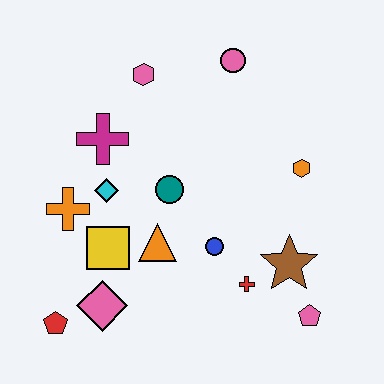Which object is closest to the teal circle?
The orange triangle is closest to the teal circle.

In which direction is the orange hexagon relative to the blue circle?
The orange hexagon is to the right of the blue circle.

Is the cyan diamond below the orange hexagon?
Yes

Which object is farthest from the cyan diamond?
The pink pentagon is farthest from the cyan diamond.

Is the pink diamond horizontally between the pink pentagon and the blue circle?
No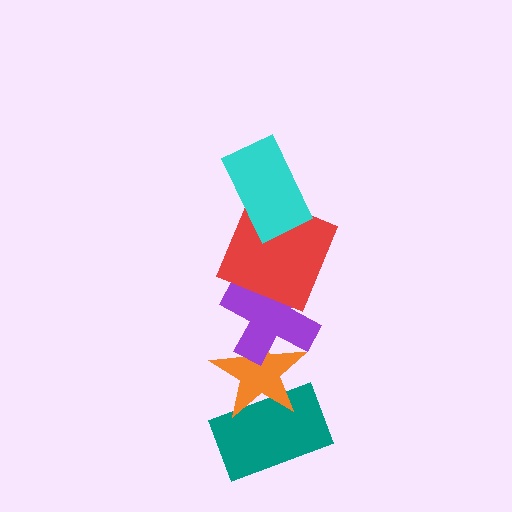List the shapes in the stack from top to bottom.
From top to bottom: the cyan rectangle, the red square, the purple cross, the orange star, the teal rectangle.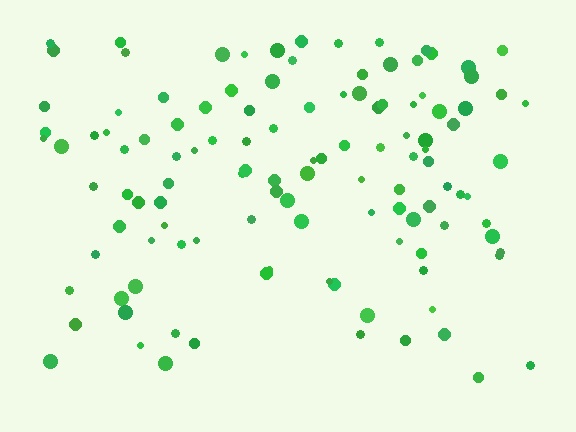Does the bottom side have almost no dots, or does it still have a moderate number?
Still a moderate number, just noticeably fewer than the top.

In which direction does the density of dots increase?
From bottom to top, with the top side densest.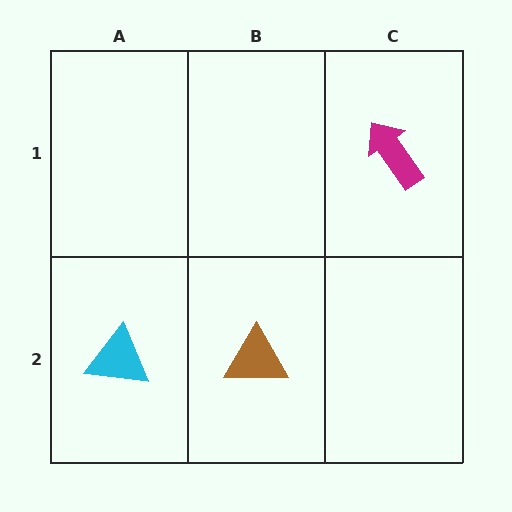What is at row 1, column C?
A magenta arrow.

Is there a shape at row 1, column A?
No, that cell is empty.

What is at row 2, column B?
A brown triangle.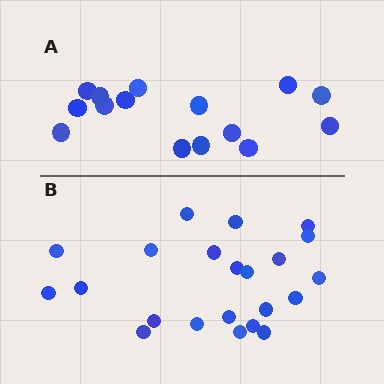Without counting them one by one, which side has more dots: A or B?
Region B (the bottom region) has more dots.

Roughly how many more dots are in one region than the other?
Region B has roughly 8 or so more dots than region A.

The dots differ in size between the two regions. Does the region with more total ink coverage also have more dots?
No. Region A has more total ink coverage because its dots are larger, but region B actually contains more individual dots. Total area can be misleading — the number of items is what matters here.